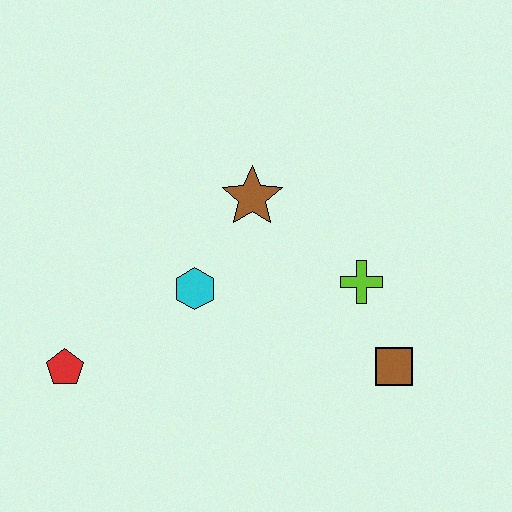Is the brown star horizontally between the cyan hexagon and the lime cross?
Yes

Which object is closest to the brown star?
The cyan hexagon is closest to the brown star.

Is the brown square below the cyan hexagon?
Yes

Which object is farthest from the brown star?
The red pentagon is farthest from the brown star.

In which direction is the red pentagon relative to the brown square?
The red pentagon is to the left of the brown square.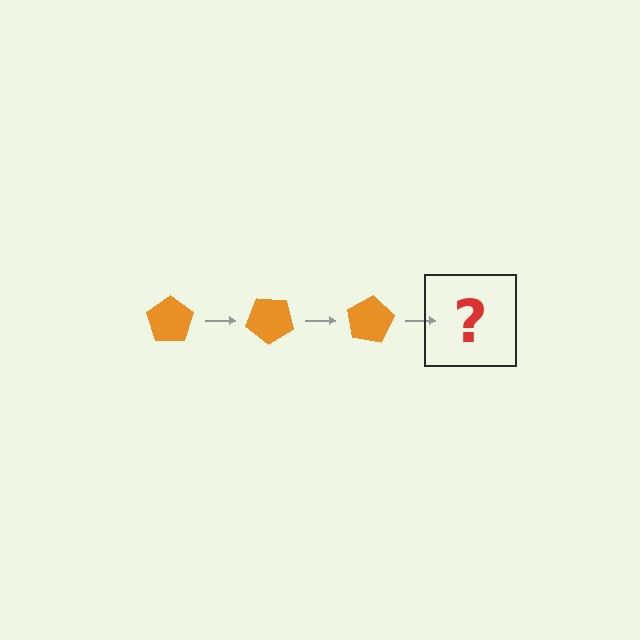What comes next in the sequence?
The next element should be an orange pentagon rotated 120 degrees.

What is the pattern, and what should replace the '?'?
The pattern is that the pentagon rotates 40 degrees each step. The '?' should be an orange pentagon rotated 120 degrees.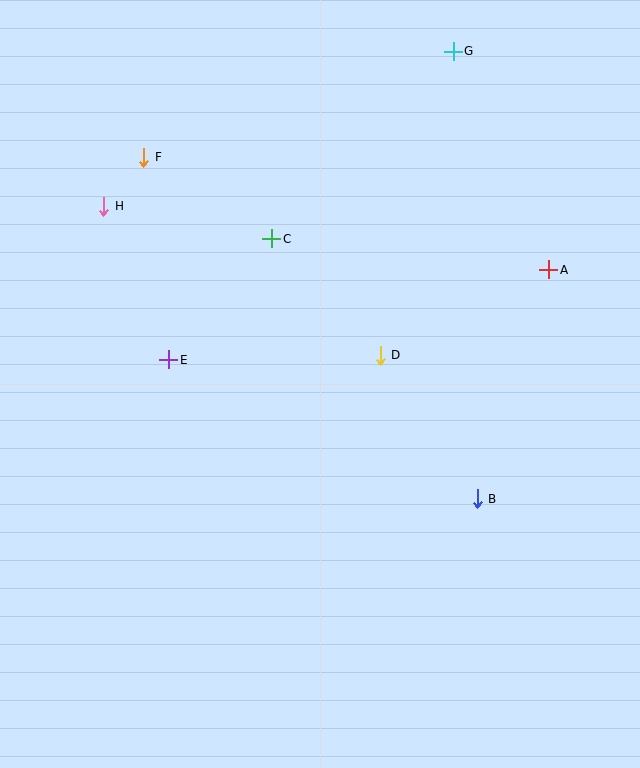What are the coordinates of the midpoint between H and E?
The midpoint between H and E is at (136, 283).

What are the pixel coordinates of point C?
Point C is at (272, 239).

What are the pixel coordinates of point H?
Point H is at (104, 206).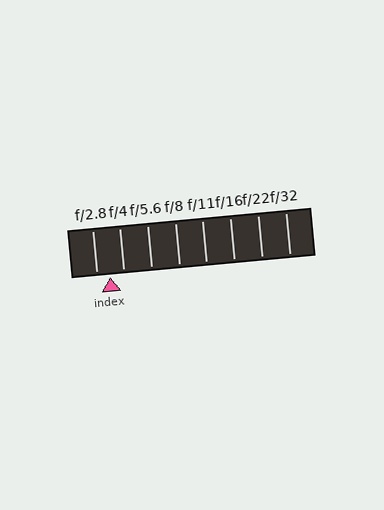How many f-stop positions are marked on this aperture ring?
There are 8 f-stop positions marked.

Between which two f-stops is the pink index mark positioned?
The index mark is between f/2.8 and f/4.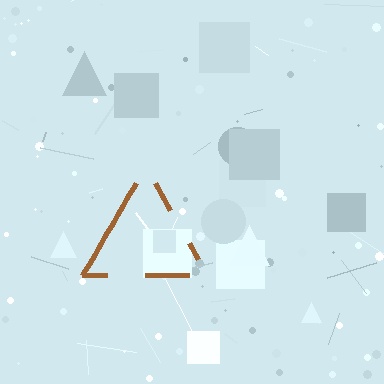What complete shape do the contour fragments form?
The contour fragments form a triangle.